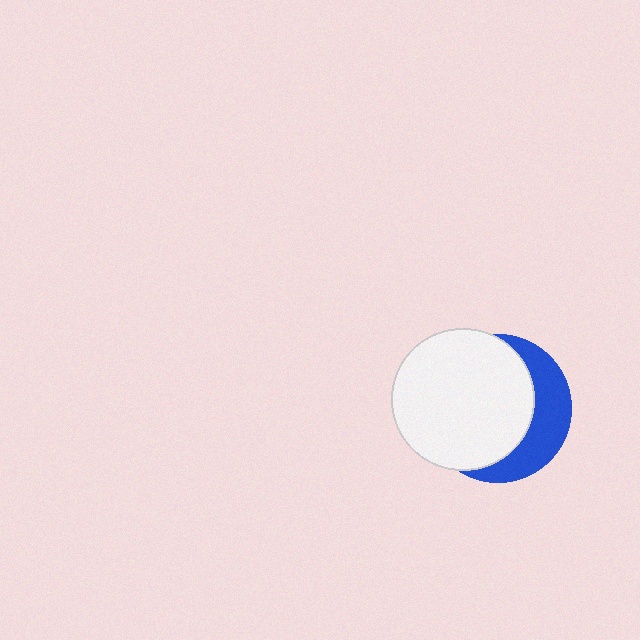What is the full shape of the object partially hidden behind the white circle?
The partially hidden object is a blue circle.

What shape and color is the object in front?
The object in front is a white circle.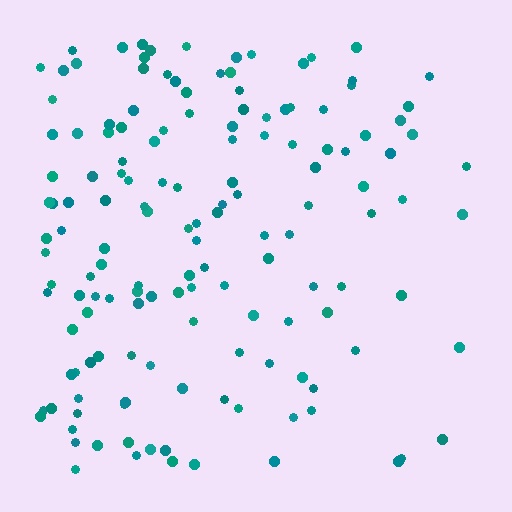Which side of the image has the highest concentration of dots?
The left.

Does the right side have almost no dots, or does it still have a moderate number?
Still a moderate number, just noticeably fewer than the left.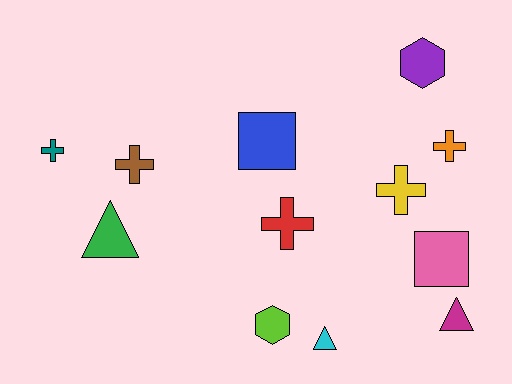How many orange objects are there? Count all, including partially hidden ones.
There is 1 orange object.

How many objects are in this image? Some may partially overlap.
There are 12 objects.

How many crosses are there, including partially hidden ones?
There are 5 crosses.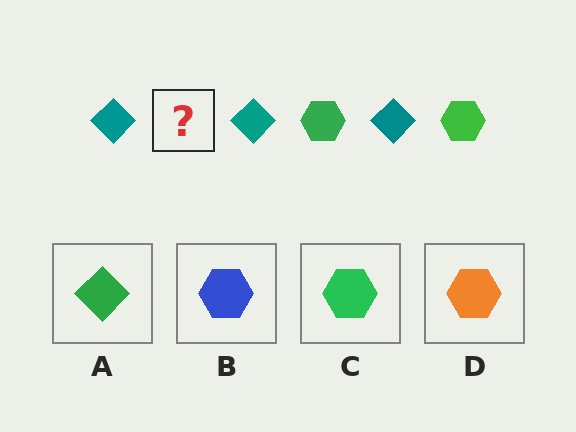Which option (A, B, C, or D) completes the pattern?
C.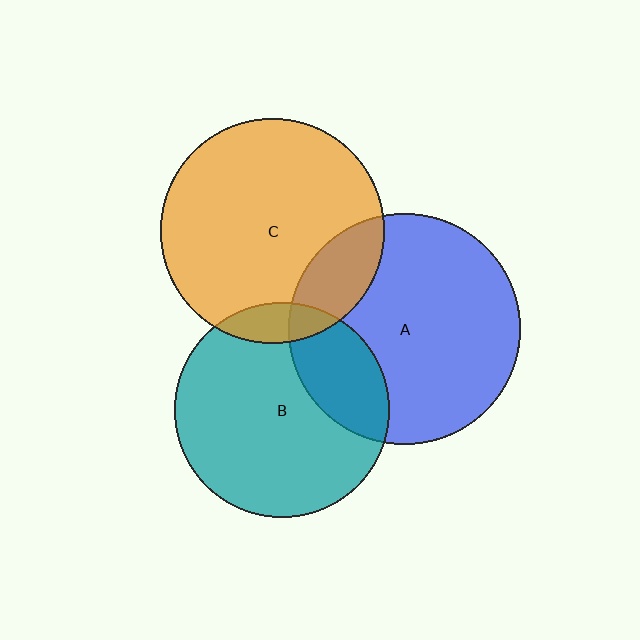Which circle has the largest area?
Circle A (blue).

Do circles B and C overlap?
Yes.